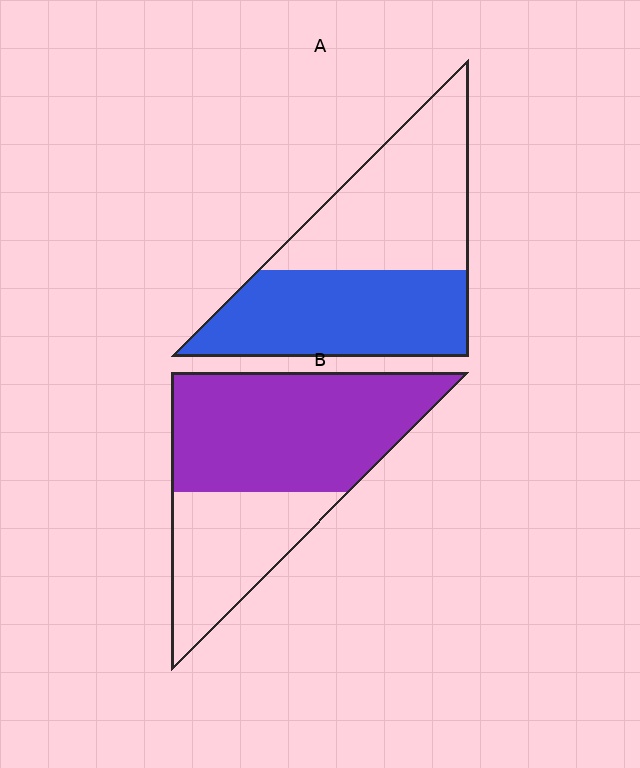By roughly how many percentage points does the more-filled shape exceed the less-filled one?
By roughly 15 percentage points (B over A).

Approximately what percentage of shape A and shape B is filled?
A is approximately 50% and B is approximately 65%.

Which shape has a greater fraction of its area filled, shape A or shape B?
Shape B.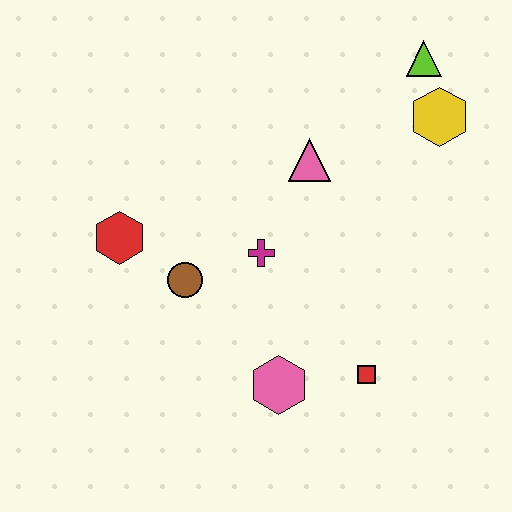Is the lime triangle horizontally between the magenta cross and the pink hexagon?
No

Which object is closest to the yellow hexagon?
The lime triangle is closest to the yellow hexagon.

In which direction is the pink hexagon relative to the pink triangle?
The pink hexagon is below the pink triangle.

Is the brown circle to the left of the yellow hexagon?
Yes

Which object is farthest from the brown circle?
The lime triangle is farthest from the brown circle.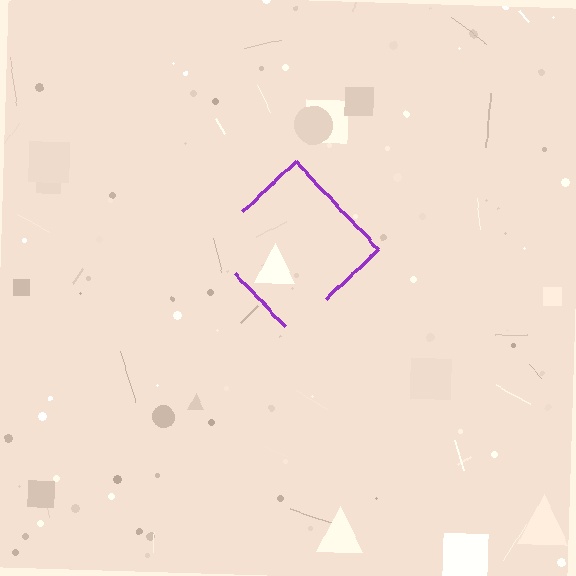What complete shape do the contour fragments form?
The contour fragments form a diamond.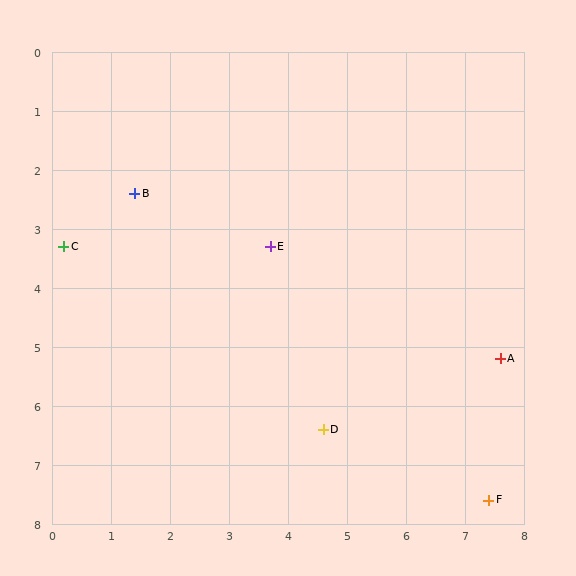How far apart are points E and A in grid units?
Points E and A are about 4.3 grid units apart.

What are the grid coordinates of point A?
Point A is at approximately (7.6, 5.2).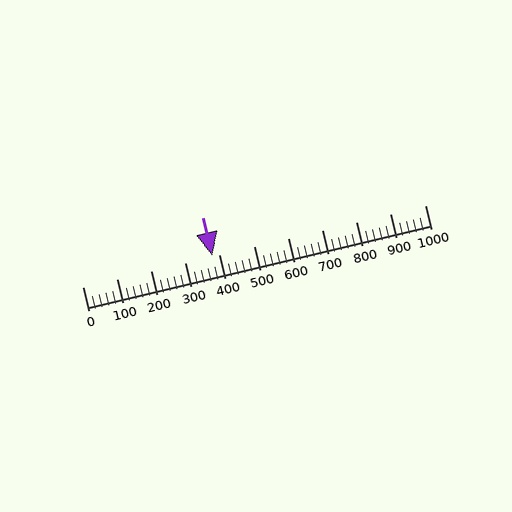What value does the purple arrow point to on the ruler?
The purple arrow points to approximately 380.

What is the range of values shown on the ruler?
The ruler shows values from 0 to 1000.